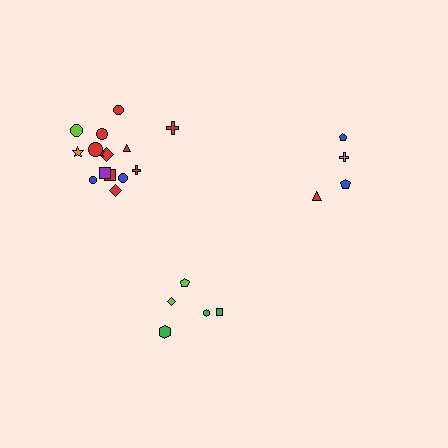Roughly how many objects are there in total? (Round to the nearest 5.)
Roughly 25 objects in total.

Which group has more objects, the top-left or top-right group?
The top-left group.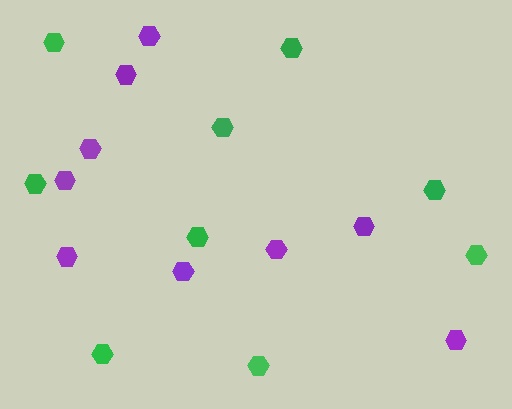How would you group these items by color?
There are 2 groups: one group of purple hexagons (9) and one group of green hexagons (9).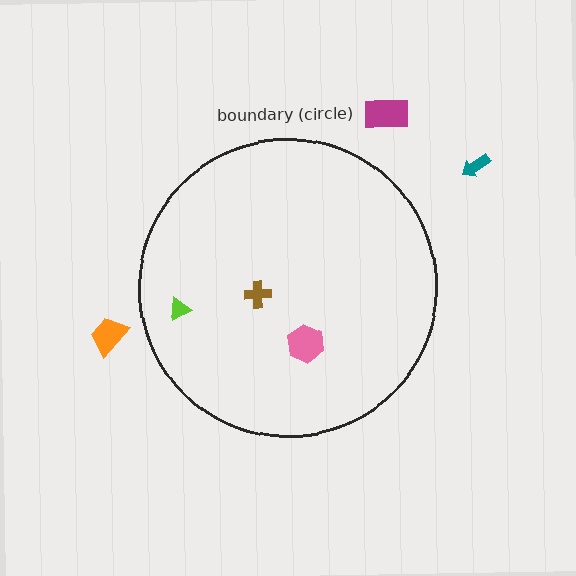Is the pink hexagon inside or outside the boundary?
Inside.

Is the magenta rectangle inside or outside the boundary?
Outside.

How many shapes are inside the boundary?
3 inside, 3 outside.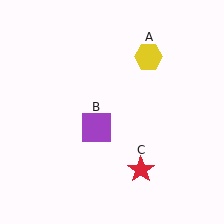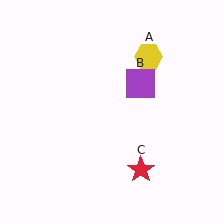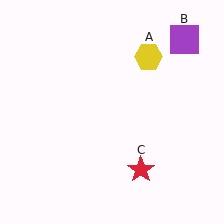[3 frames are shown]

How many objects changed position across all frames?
1 object changed position: purple square (object B).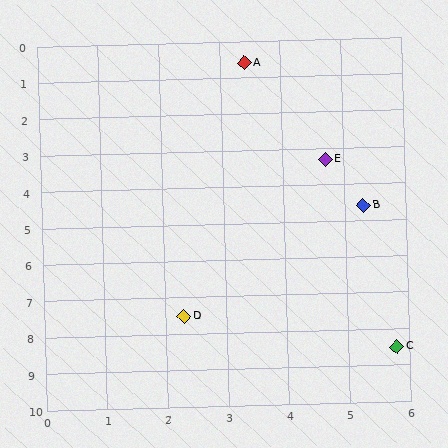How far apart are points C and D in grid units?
Points C and D are about 3.6 grid units apart.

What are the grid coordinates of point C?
Point C is at approximately (5.8, 8.5).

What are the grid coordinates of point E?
Point E is at approximately (4.7, 3.3).